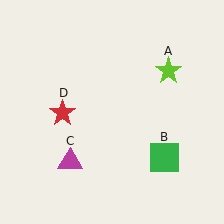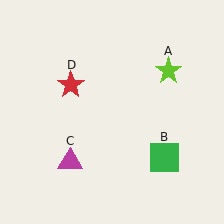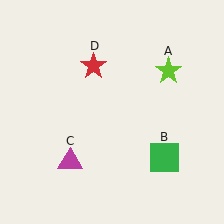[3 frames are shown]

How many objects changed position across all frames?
1 object changed position: red star (object D).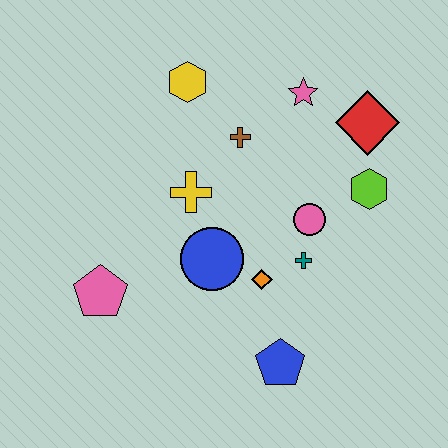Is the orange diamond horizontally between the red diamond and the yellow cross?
Yes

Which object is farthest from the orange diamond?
The yellow hexagon is farthest from the orange diamond.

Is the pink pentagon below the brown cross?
Yes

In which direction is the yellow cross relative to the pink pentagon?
The yellow cross is above the pink pentagon.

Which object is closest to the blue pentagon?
The orange diamond is closest to the blue pentagon.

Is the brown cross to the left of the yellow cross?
No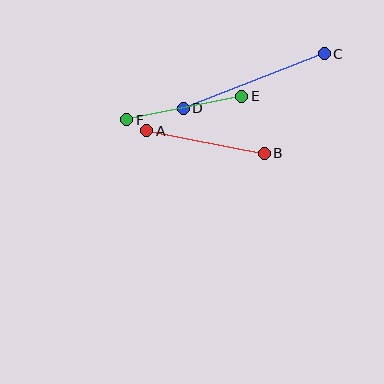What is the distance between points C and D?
The distance is approximately 151 pixels.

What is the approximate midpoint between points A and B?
The midpoint is at approximately (205, 142) pixels.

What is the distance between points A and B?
The distance is approximately 120 pixels.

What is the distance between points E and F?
The distance is approximately 118 pixels.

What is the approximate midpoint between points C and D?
The midpoint is at approximately (254, 81) pixels.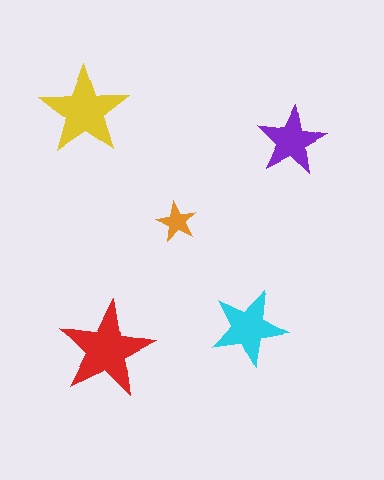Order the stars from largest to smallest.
the red one, the yellow one, the cyan one, the purple one, the orange one.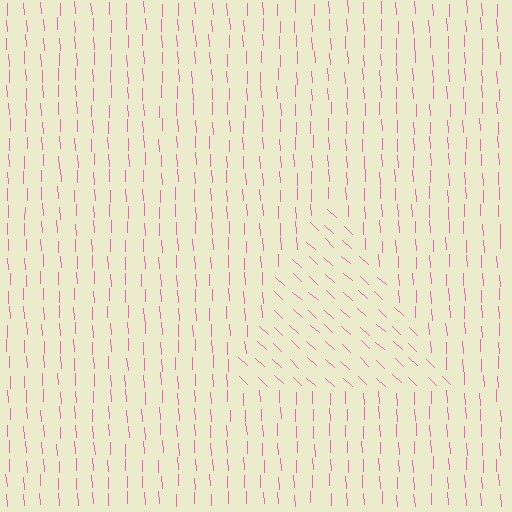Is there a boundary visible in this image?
Yes, there is a texture boundary formed by a change in line orientation.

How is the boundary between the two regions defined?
The boundary is defined purely by a change in line orientation (approximately 45 degrees difference). All lines are the same color and thickness.